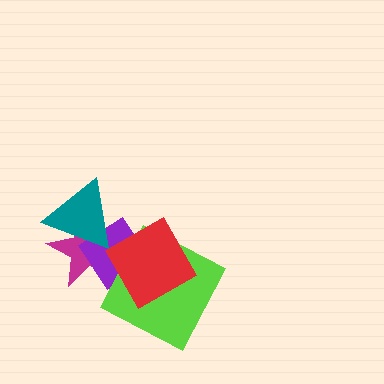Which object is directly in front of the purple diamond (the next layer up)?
The lime square is directly in front of the purple diamond.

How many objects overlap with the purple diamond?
4 objects overlap with the purple diamond.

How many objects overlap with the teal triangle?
2 objects overlap with the teal triangle.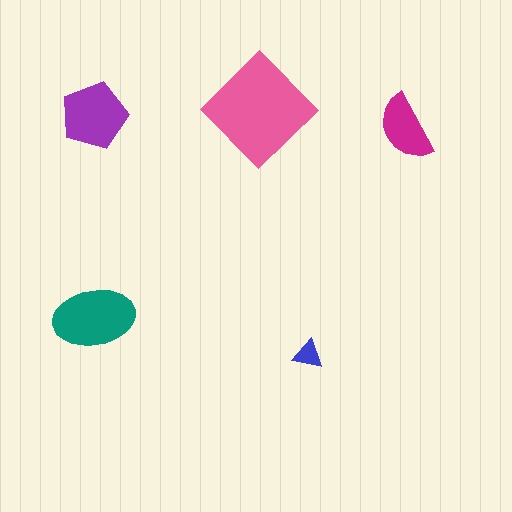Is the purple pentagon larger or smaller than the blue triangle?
Larger.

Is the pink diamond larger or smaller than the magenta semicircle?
Larger.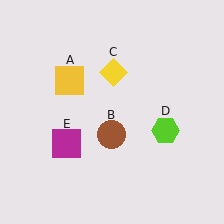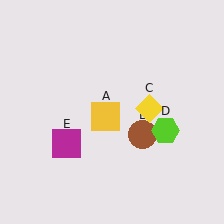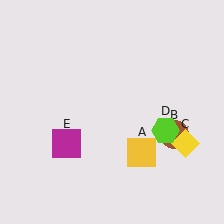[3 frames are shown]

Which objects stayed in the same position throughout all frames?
Lime hexagon (object D) and magenta square (object E) remained stationary.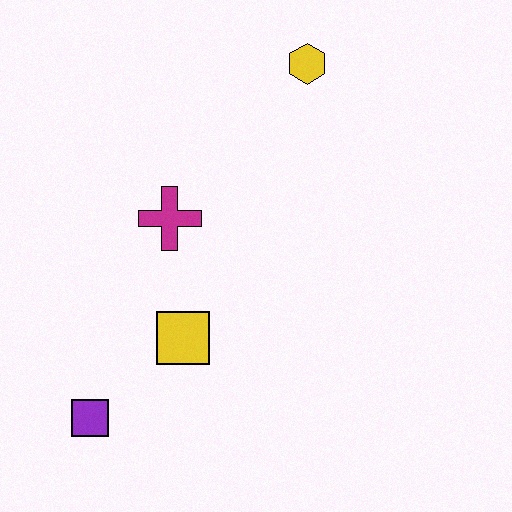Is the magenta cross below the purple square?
No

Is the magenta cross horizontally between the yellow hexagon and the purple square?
Yes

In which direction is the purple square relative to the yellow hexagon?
The purple square is below the yellow hexagon.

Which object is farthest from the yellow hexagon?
The purple square is farthest from the yellow hexagon.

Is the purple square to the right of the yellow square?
No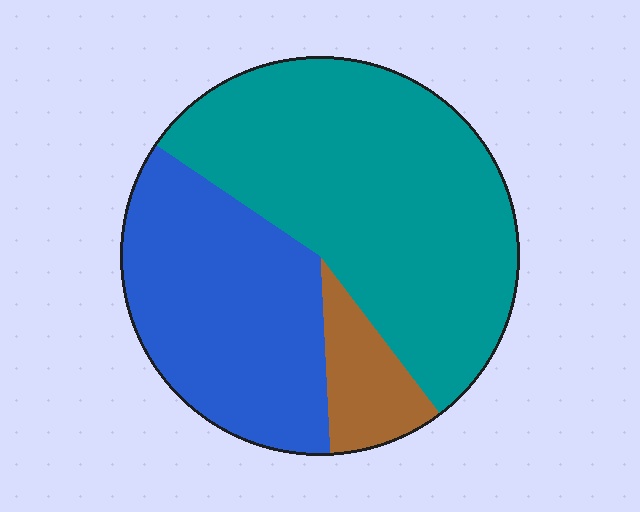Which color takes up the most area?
Teal, at roughly 55%.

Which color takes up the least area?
Brown, at roughly 10%.